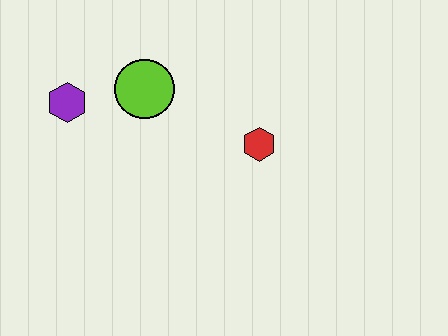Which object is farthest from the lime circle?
The red hexagon is farthest from the lime circle.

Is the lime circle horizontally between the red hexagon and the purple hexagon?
Yes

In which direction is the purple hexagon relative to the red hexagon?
The purple hexagon is to the left of the red hexagon.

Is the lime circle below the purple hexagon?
No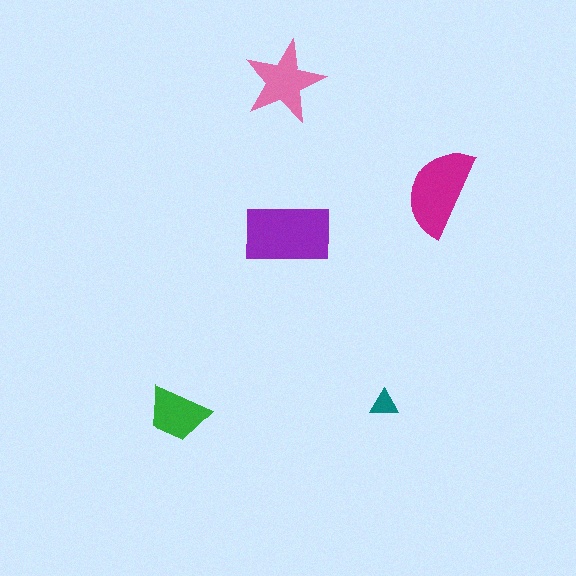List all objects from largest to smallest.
The purple rectangle, the magenta semicircle, the pink star, the green trapezoid, the teal triangle.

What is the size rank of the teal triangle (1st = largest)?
5th.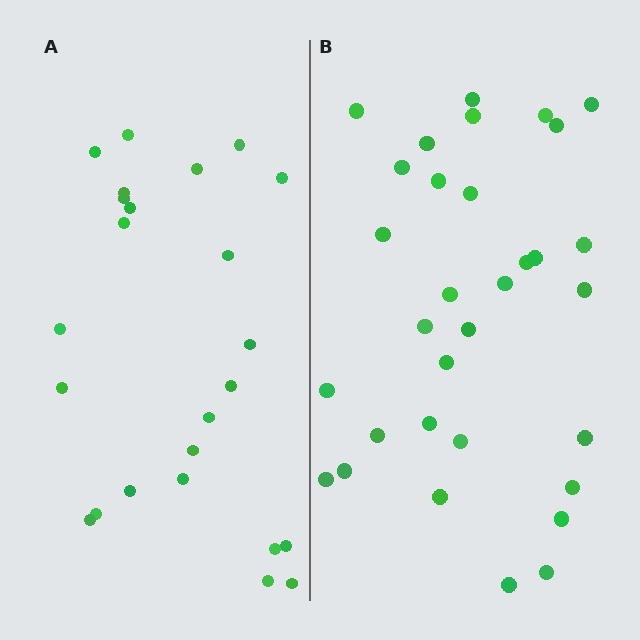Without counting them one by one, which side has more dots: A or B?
Region B (the right region) has more dots.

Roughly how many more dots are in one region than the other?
Region B has roughly 8 or so more dots than region A.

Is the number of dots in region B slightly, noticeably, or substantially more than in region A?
Region B has noticeably more, but not dramatically so. The ratio is roughly 1.3 to 1.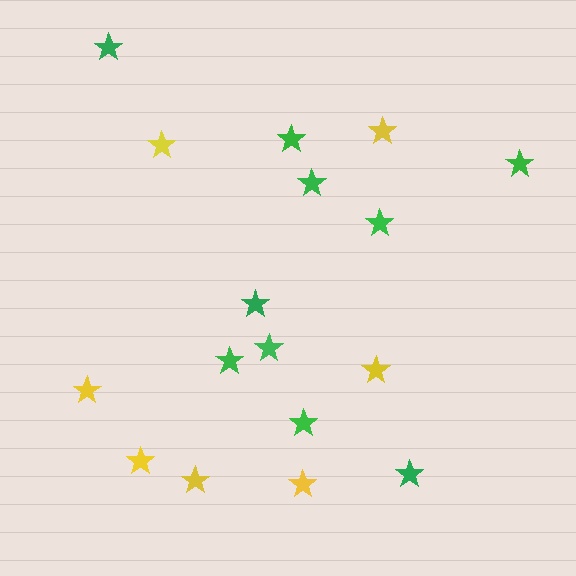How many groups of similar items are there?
There are 2 groups: one group of green stars (10) and one group of yellow stars (7).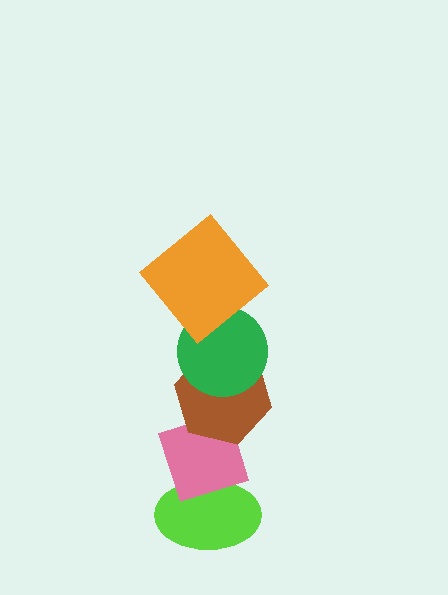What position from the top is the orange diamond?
The orange diamond is 1st from the top.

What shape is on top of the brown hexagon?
The green circle is on top of the brown hexagon.